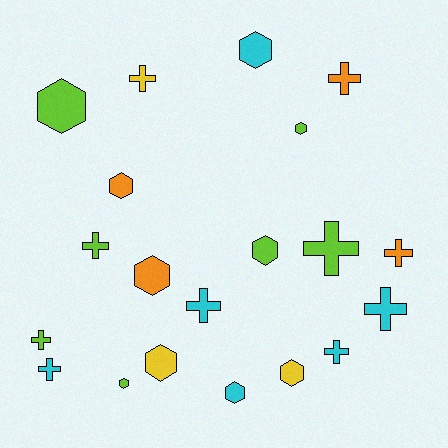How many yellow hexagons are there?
There are 2 yellow hexagons.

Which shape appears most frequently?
Hexagon, with 10 objects.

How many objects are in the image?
There are 20 objects.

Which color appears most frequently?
Lime, with 7 objects.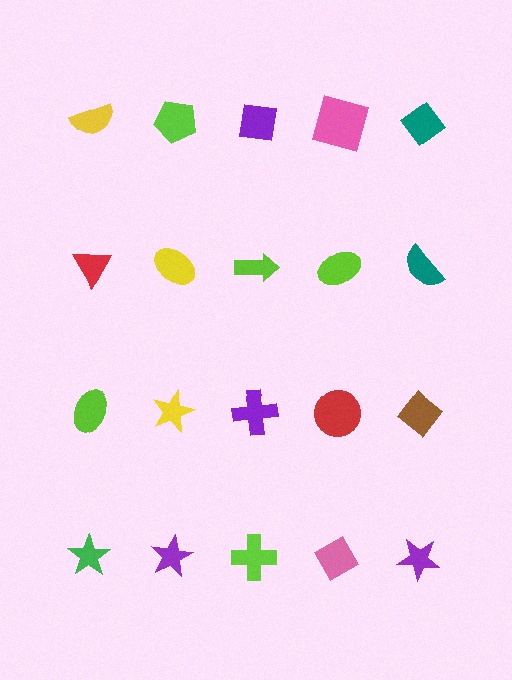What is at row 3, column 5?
A brown diamond.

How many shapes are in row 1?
5 shapes.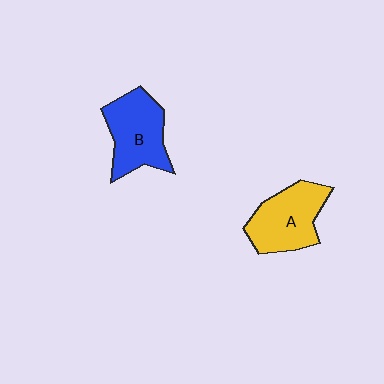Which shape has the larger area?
Shape B (blue).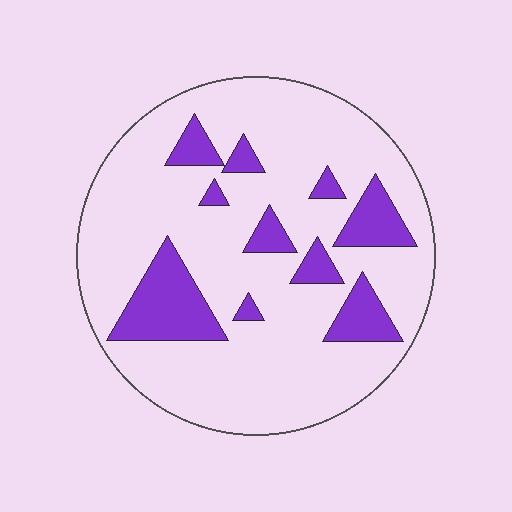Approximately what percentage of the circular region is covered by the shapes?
Approximately 20%.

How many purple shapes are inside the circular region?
10.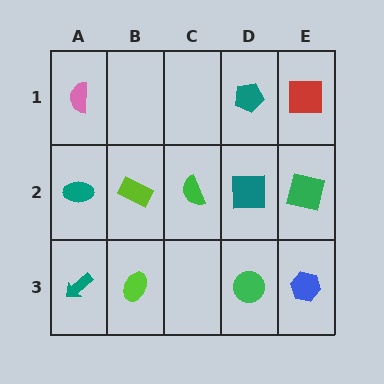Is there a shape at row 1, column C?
No, that cell is empty.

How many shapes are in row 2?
5 shapes.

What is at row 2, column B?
A lime rectangle.